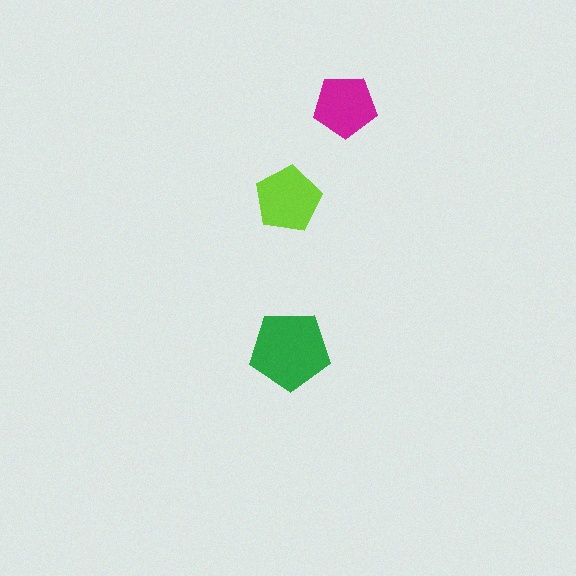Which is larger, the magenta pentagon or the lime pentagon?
The lime one.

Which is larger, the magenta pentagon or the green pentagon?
The green one.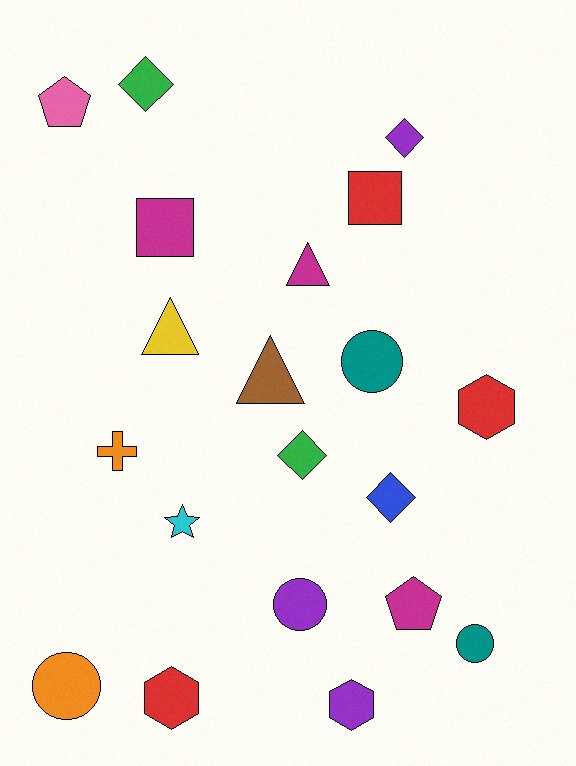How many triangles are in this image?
There are 3 triangles.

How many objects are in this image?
There are 20 objects.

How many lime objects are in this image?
There are no lime objects.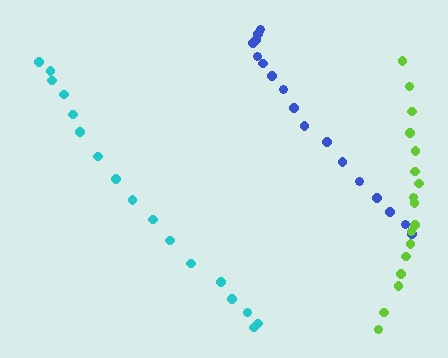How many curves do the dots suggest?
There are 3 distinct paths.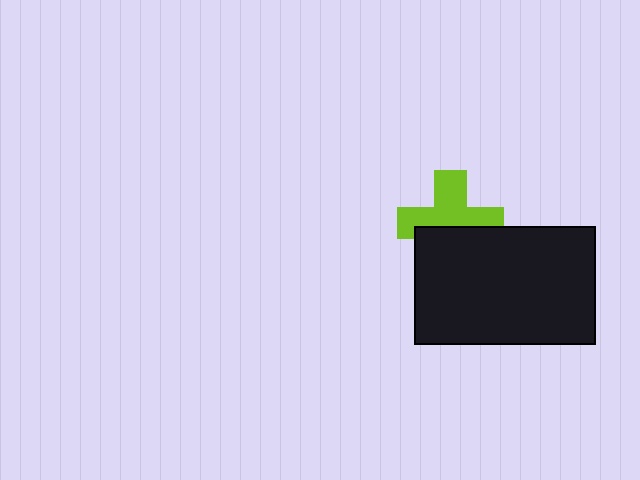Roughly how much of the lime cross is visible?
About half of it is visible (roughly 58%).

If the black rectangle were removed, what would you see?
You would see the complete lime cross.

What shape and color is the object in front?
The object in front is a black rectangle.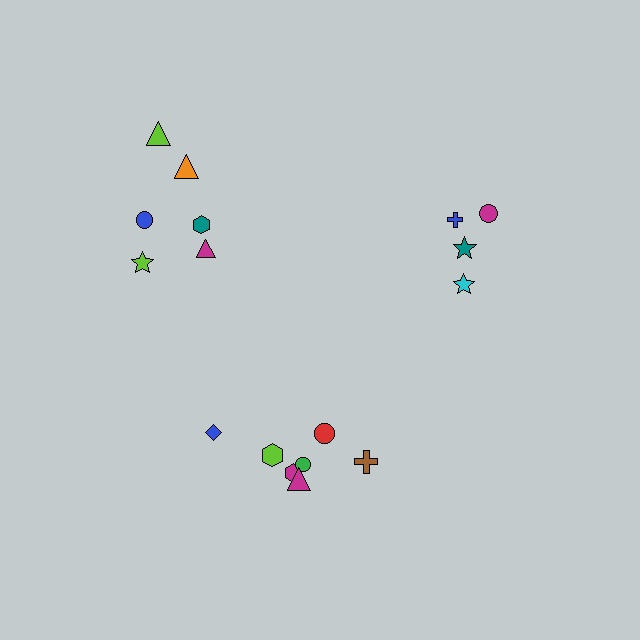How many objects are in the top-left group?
There are 6 objects.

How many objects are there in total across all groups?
There are 17 objects.